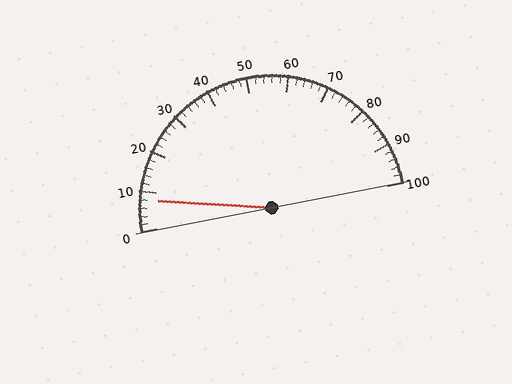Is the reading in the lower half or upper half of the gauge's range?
The reading is in the lower half of the range (0 to 100).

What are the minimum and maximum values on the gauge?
The gauge ranges from 0 to 100.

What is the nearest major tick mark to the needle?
The nearest major tick mark is 10.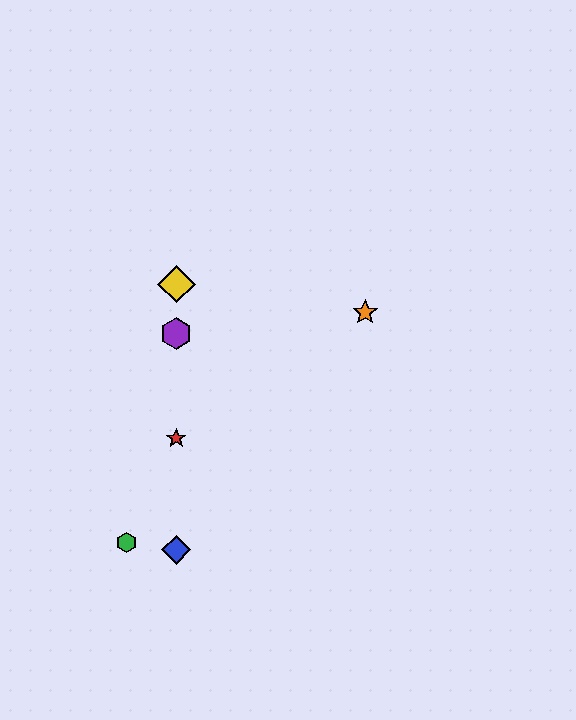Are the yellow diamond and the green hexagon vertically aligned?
No, the yellow diamond is at x≈176 and the green hexagon is at x≈126.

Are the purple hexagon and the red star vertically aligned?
Yes, both are at x≈176.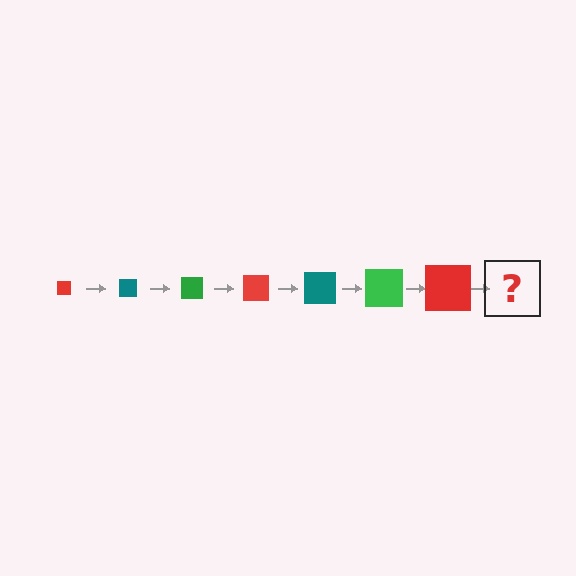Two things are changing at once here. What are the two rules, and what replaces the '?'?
The two rules are that the square grows larger each step and the color cycles through red, teal, and green. The '?' should be a teal square, larger than the previous one.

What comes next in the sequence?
The next element should be a teal square, larger than the previous one.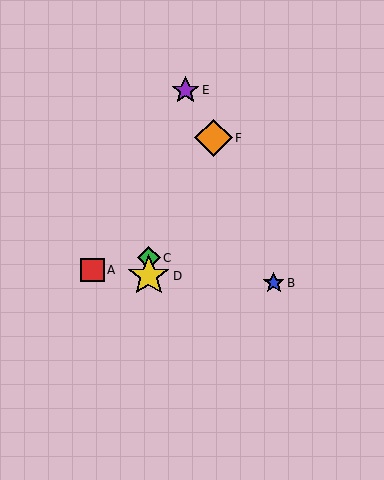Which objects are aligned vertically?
Objects C, D are aligned vertically.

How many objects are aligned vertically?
2 objects (C, D) are aligned vertically.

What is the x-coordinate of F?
Object F is at x≈214.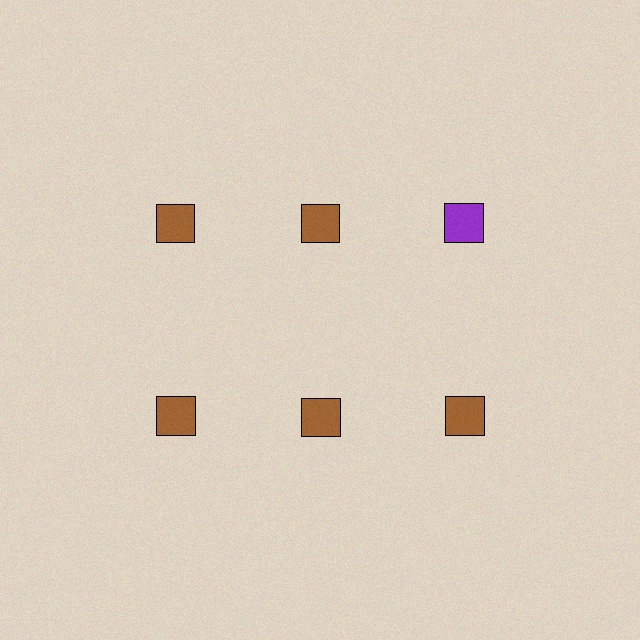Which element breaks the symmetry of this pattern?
The purple square in the top row, center column breaks the symmetry. All other shapes are brown squares.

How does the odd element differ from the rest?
It has a different color: purple instead of brown.